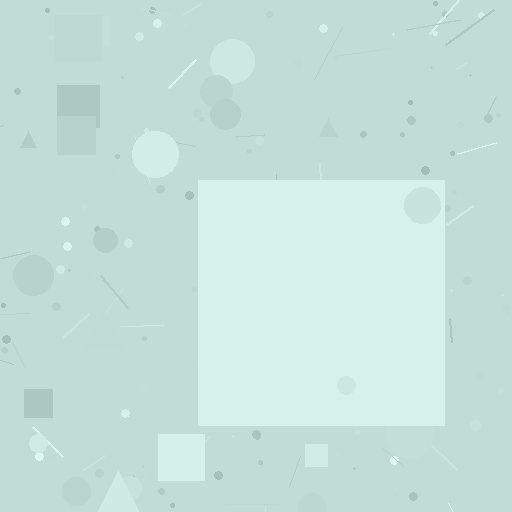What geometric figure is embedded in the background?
A square is embedded in the background.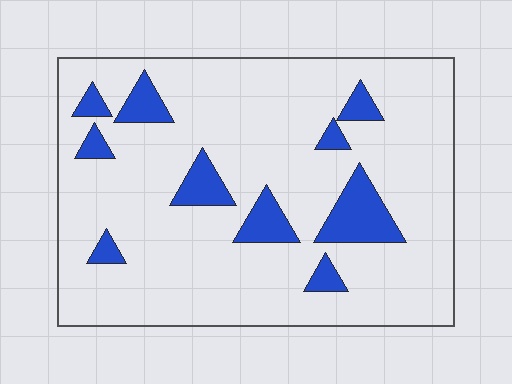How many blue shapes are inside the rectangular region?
10.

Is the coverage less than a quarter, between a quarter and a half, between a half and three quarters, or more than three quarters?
Less than a quarter.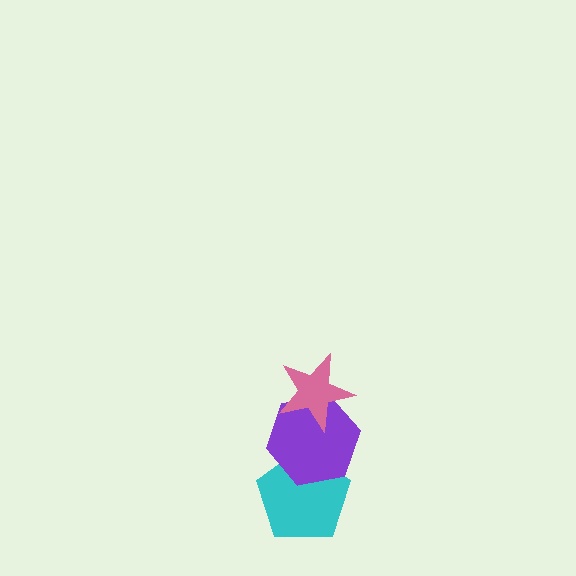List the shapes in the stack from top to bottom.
From top to bottom: the pink star, the purple hexagon, the cyan pentagon.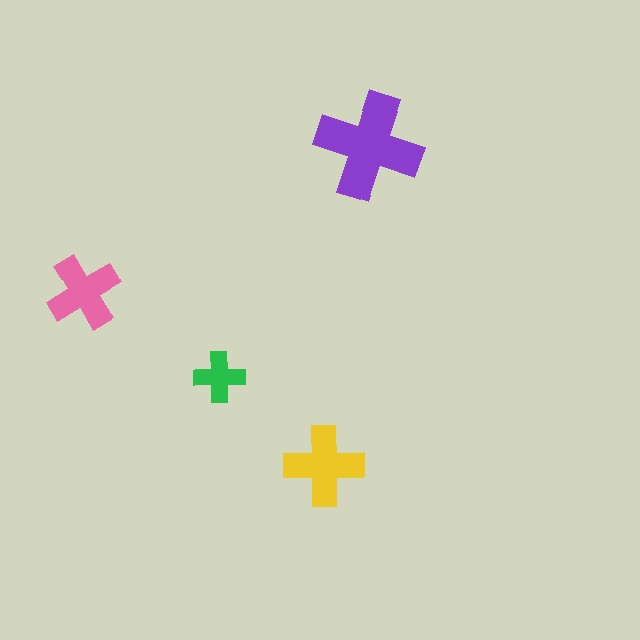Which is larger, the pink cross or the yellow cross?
The yellow one.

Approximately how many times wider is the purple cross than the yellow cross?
About 1.5 times wider.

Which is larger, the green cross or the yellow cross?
The yellow one.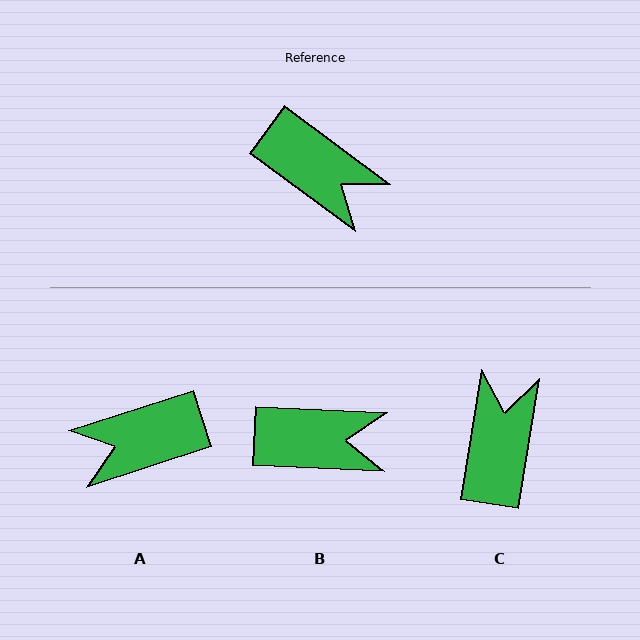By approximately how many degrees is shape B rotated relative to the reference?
Approximately 34 degrees counter-clockwise.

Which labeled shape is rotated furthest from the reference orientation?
A, about 125 degrees away.